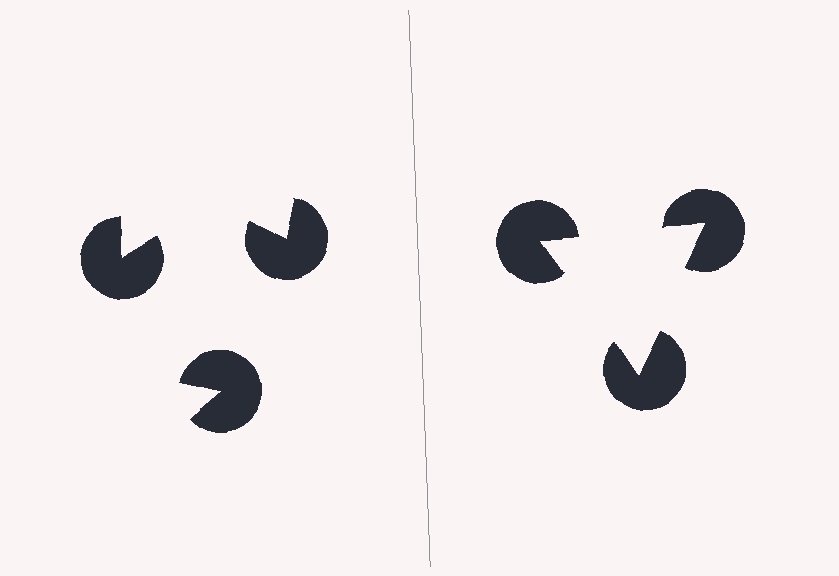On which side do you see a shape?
An illusory triangle appears on the right side. On the left side the wedge cuts are rotated, so no coherent shape forms.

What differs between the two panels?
The pac-man discs are positioned identically on both sides; only the wedge orientations differ. On the right they align to a triangle; on the left they are misaligned.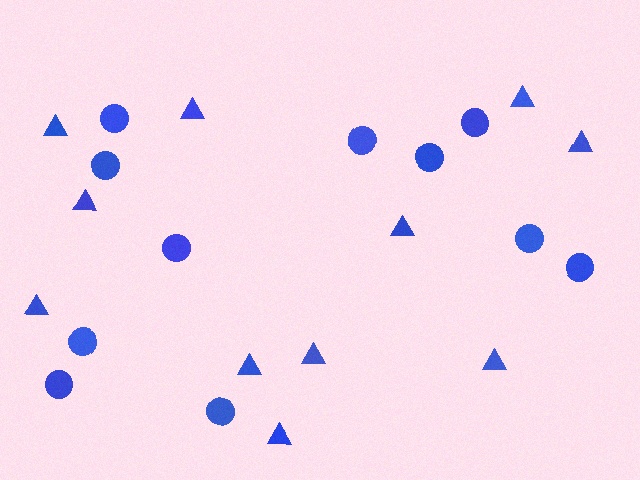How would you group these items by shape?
There are 2 groups: one group of circles (11) and one group of triangles (11).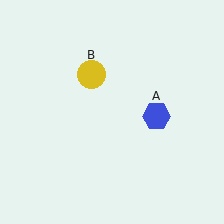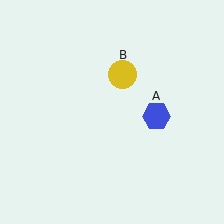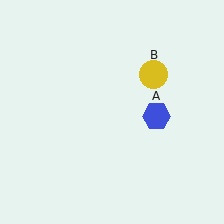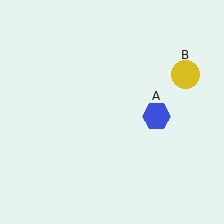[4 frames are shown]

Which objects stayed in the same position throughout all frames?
Blue hexagon (object A) remained stationary.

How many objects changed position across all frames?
1 object changed position: yellow circle (object B).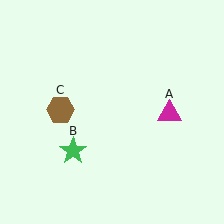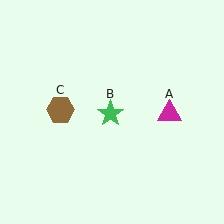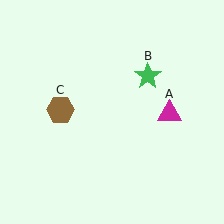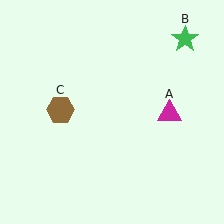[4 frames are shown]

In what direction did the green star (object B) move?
The green star (object B) moved up and to the right.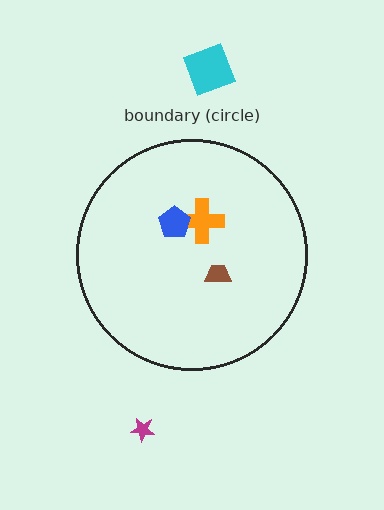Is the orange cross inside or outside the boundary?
Inside.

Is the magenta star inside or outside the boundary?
Outside.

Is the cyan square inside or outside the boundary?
Outside.